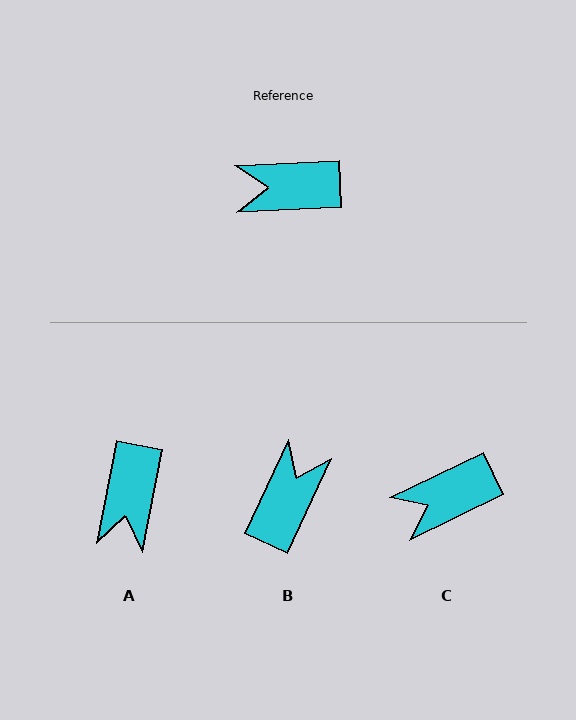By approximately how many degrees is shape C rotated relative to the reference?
Approximately 23 degrees counter-clockwise.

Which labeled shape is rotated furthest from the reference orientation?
B, about 117 degrees away.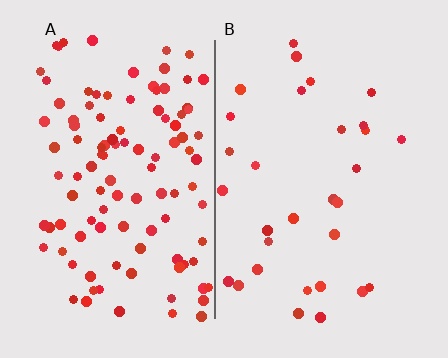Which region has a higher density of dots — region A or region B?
A (the left).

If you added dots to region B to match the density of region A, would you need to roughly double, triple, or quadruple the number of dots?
Approximately quadruple.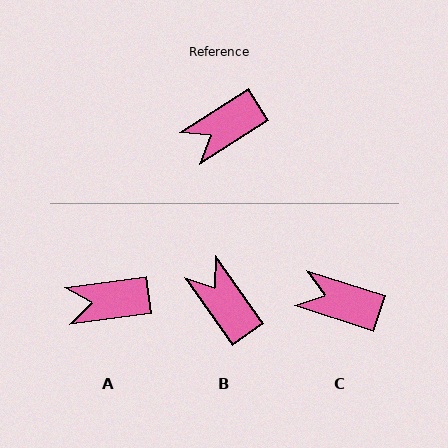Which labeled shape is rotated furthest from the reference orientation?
B, about 87 degrees away.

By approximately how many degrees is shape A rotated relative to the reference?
Approximately 25 degrees clockwise.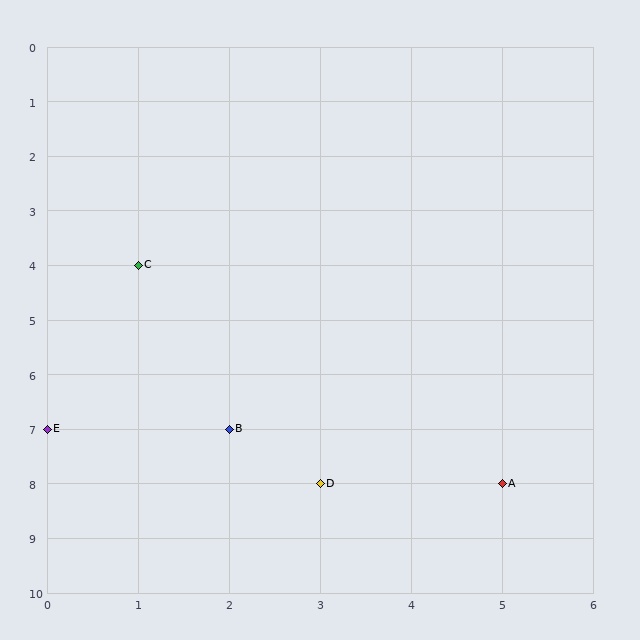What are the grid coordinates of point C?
Point C is at grid coordinates (1, 4).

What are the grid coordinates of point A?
Point A is at grid coordinates (5, 8).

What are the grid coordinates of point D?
Point D is at grid coordinates (3, 8).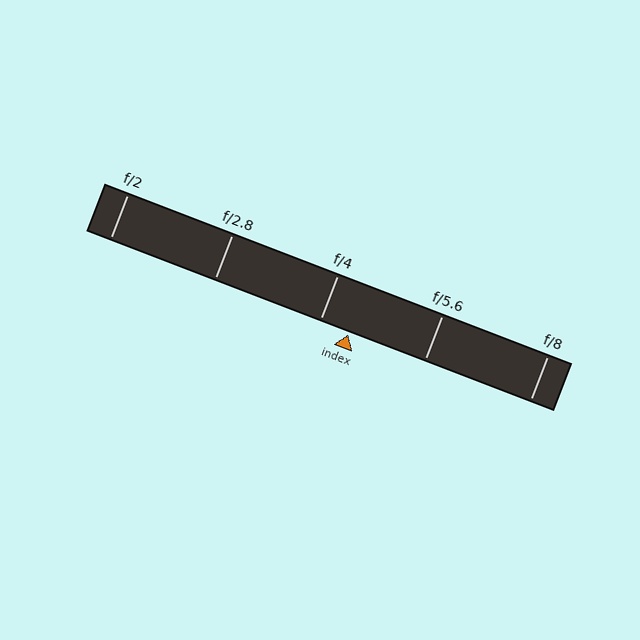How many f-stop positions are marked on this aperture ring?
There are 5 f-stop positions marked.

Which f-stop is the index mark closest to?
The index mark is closest to f/4.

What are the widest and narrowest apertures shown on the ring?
The widest aperture shown is f/2 and the narrowest is f/8.